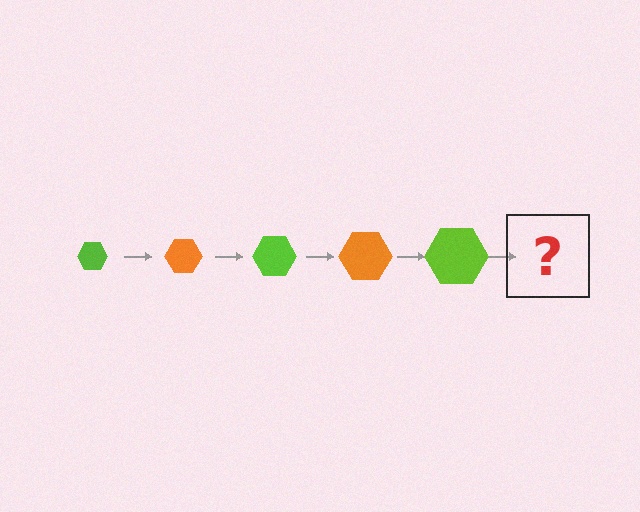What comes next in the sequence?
The next element should be an orange hexagon, larger than the previous one.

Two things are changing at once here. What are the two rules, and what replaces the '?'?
The two rules are that the hexagon grows larger each step and the color cycles through lime and orange. The '?' should be an orange hexagon, larger than the previous one.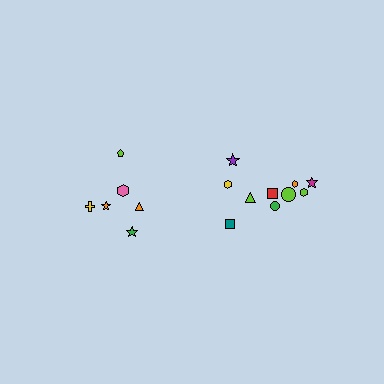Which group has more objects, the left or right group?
The right group.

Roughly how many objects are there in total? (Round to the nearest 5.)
Roughly 15 objects in total.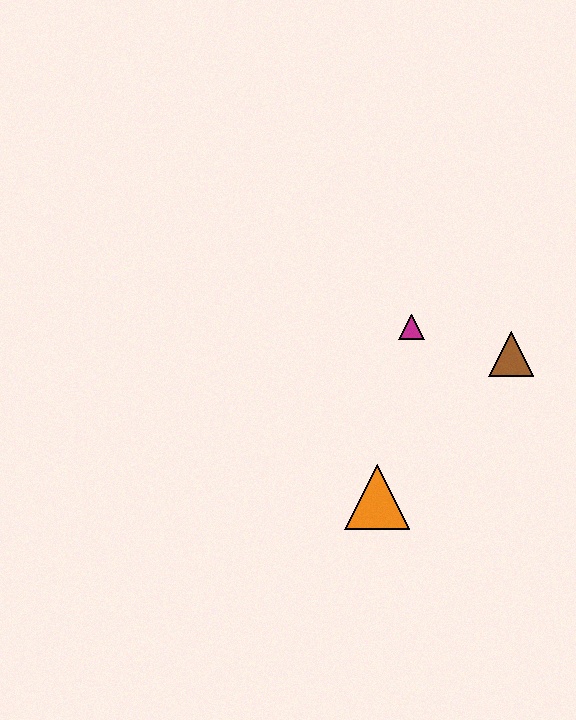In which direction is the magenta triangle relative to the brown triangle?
The magenta triangle is to the left of the brown triangle.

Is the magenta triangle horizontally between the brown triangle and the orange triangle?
Yes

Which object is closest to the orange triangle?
The magenta triangle is closest to the orange triangle.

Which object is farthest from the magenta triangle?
The orange triangle is farthest from the magenta triangle.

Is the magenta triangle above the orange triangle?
Yes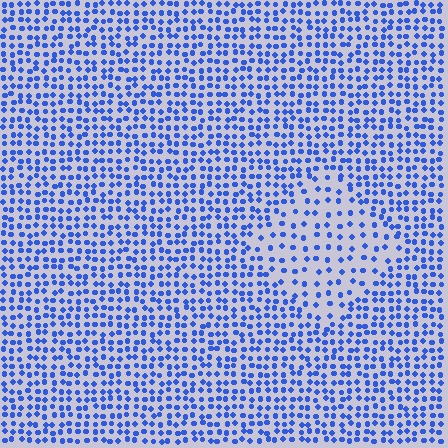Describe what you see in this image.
The image contains small blue elements arranged at two different densities. A diamond-shaped region is visible where the elements are less densely packed than the surrounding area.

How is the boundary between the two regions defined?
The boundary is defined by a change in element density (approximately 2.0x ratio). All elements are the same color, size, and shape.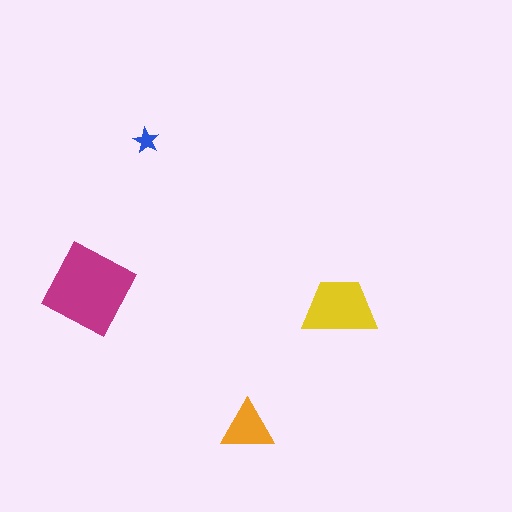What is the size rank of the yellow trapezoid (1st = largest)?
2nd.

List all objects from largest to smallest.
The magenta square, the yellow trapezoid, the orange triangle, the blue star.